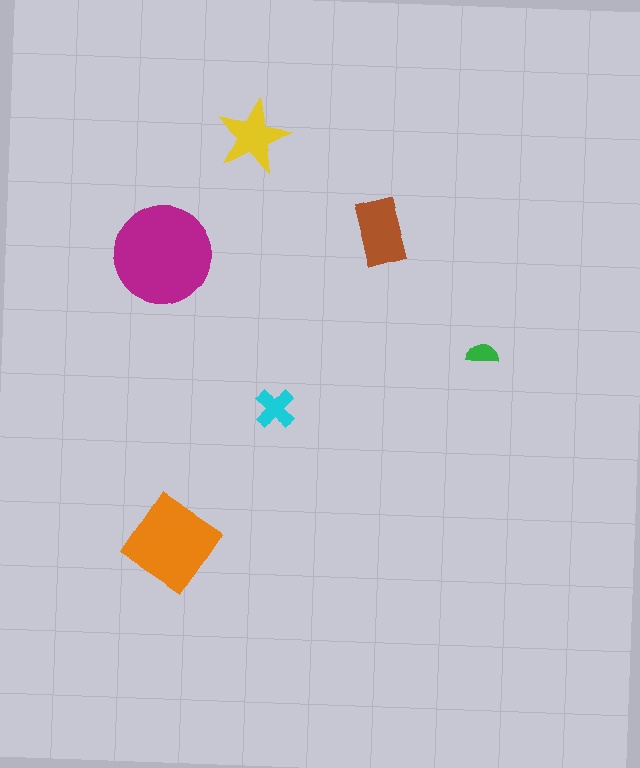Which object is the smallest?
The green semicircle.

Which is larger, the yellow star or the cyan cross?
The yellow star.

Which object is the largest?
The magenta circle.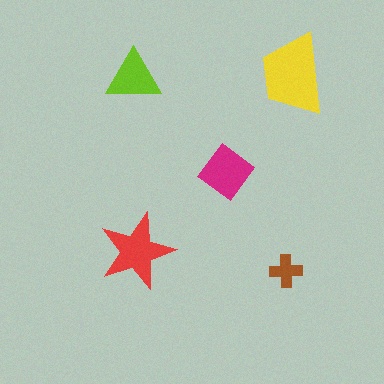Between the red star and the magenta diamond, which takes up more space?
The red star.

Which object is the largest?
The yellow trapezoid.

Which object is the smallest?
The brown cross.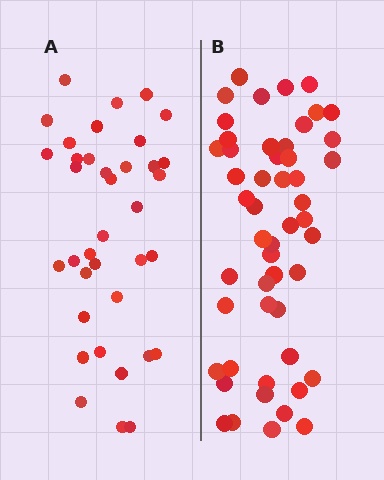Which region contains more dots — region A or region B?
Region B (the right region) has more dots.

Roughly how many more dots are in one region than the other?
Region B has approximately 15 more dots than region A.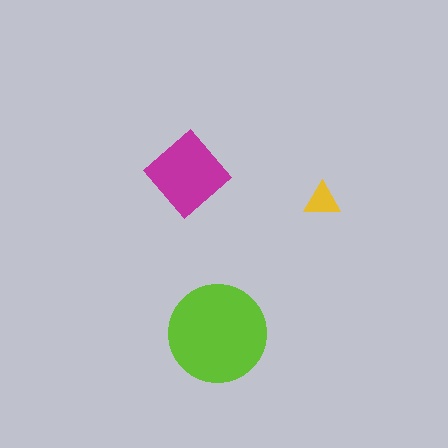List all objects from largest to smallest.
The lime circle, the magenta diamond, the yellow triangle.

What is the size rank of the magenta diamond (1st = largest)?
2nd.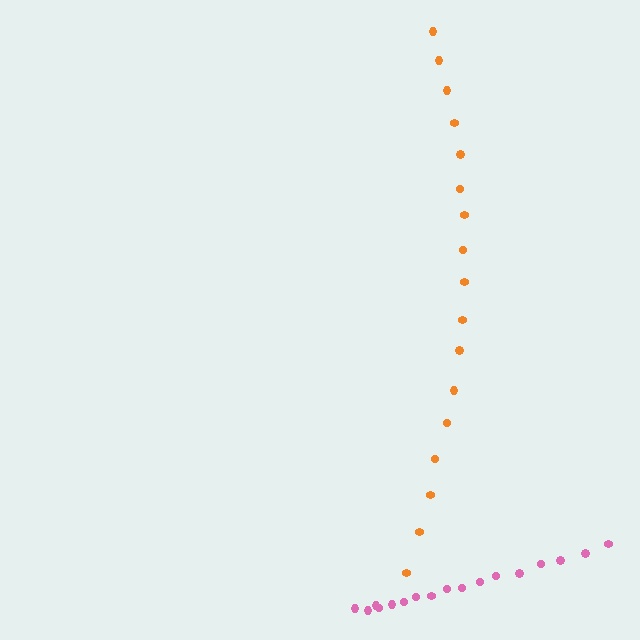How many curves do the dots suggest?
There are 2 distinct paths.